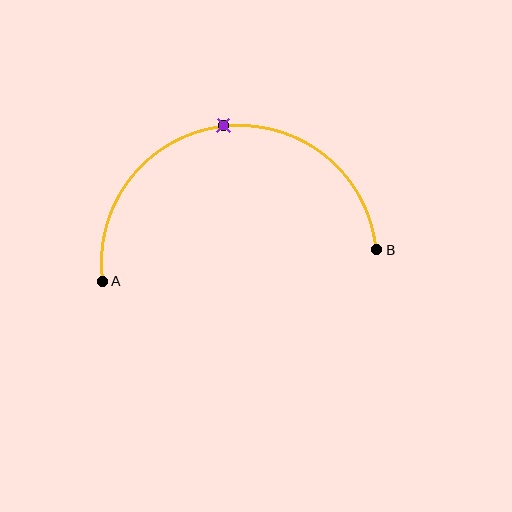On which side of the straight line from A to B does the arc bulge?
The arc bulges above the straight line connecting A and B.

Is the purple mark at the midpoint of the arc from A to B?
Yes. The purple mark lies on the arc at equal arc-length from both A and B — it is the arc midpoint.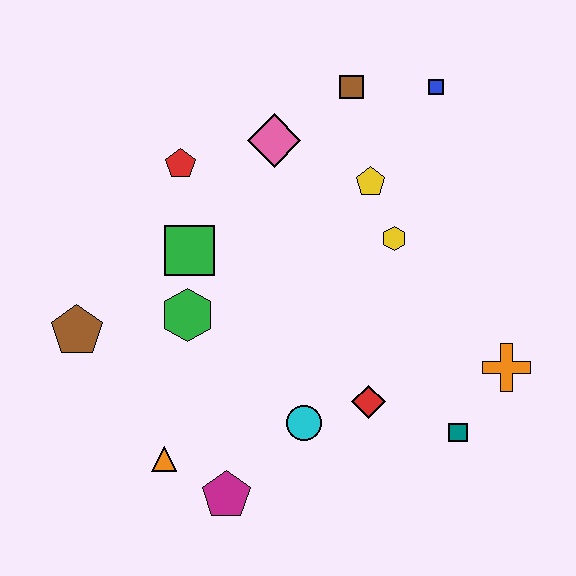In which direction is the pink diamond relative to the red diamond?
The pink diamond is above the red diamond.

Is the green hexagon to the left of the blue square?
Yes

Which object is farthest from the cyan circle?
The blue square is farthest from the cyan circle.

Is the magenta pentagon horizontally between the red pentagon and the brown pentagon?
No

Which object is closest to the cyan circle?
The red diamond is closest to the cyan circle.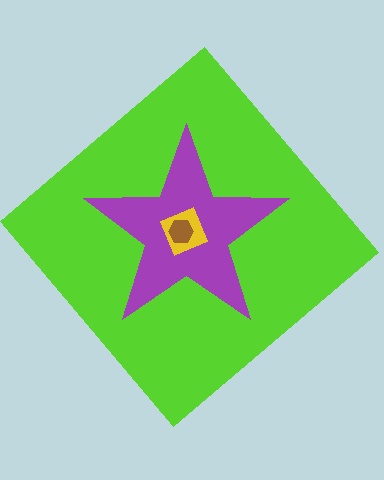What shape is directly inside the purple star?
The yellow diamond.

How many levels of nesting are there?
4.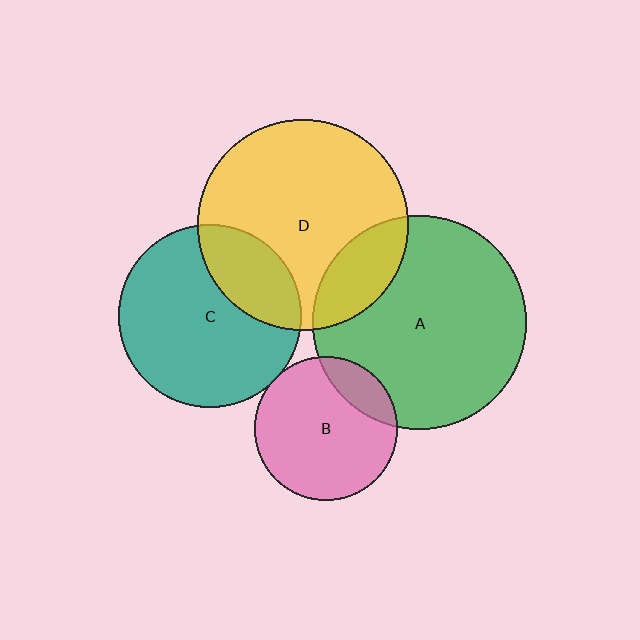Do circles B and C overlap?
Yes.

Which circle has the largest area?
Circle A (green).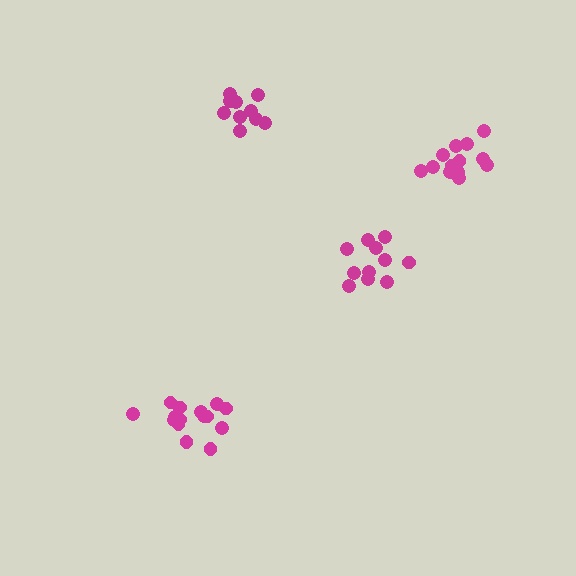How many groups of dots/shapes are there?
There are 4 groups.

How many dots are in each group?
Group 1: 10 dots, Group 2: 15 dots, Group 3: 11 dots, Group 4: 13 dots (49 total).